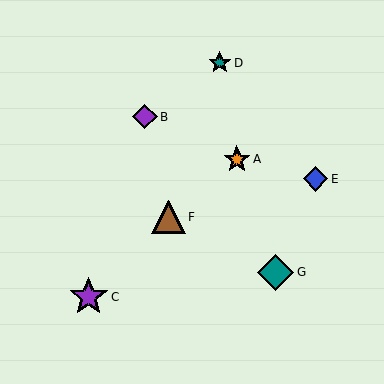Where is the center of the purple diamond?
The center of the purple diamond is at (145, 117).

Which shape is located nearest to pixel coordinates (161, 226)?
The brown triangle (labeled F) at (168, 217) is nearest to that location.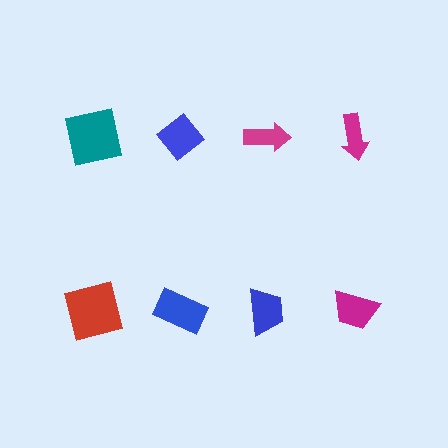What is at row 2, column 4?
A magenta trapezoid.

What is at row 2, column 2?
A blue rectangle.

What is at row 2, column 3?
A blue trapezoid.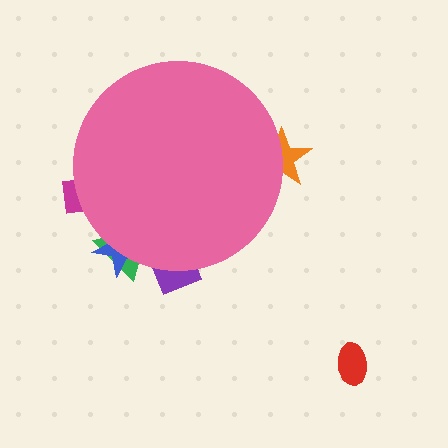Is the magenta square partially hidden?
Yes, the magenta square is partially hidden behind the pink circle.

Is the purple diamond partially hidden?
Yes, the purple diamond is partially hidden behind the pink circle.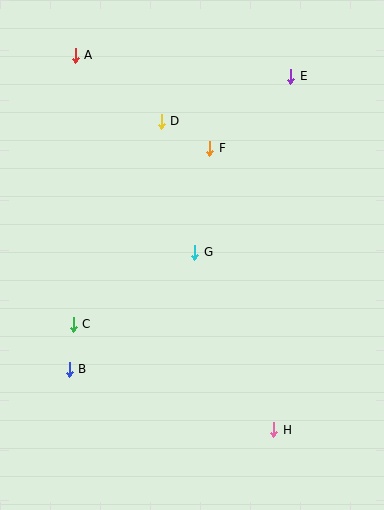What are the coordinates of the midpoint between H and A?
The midpoint between H and A is at (175, 243).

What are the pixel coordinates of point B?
Point B is at (69, 369).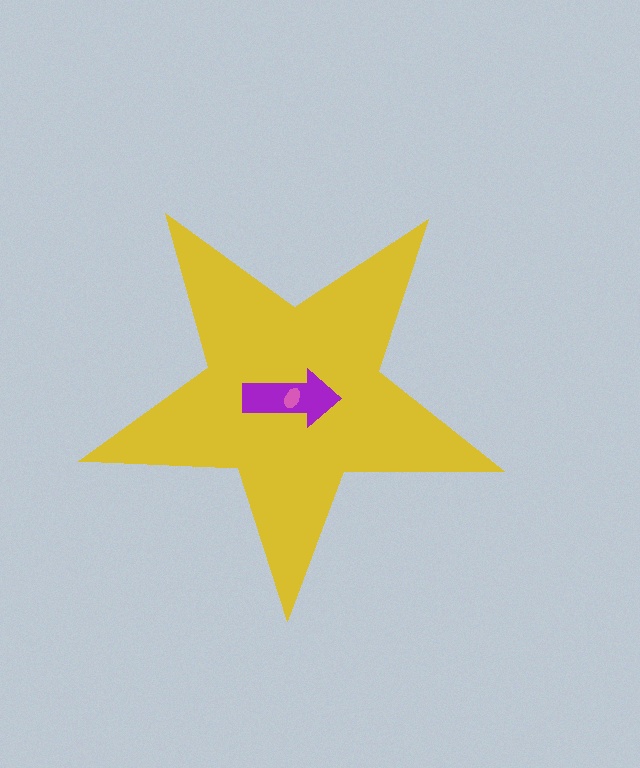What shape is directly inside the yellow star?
The purple arrow.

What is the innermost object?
The pink ellipse.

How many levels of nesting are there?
3.